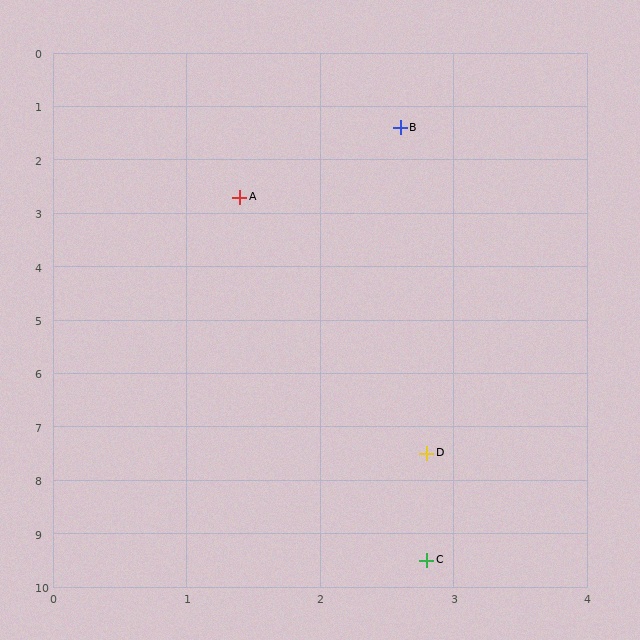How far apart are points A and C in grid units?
Points A and C are about 6.9 grid units apart.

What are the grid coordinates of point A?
Point A is at approximately (1.4, 2.7).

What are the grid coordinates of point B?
Point B is at approximately (2.6, 1.4).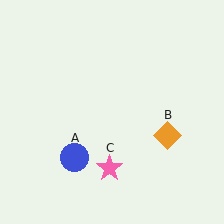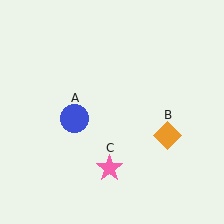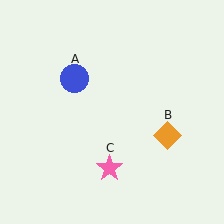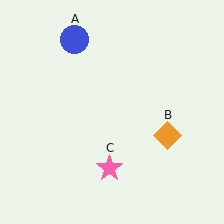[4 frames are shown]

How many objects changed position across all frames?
1 object changed position: blue circle (object A).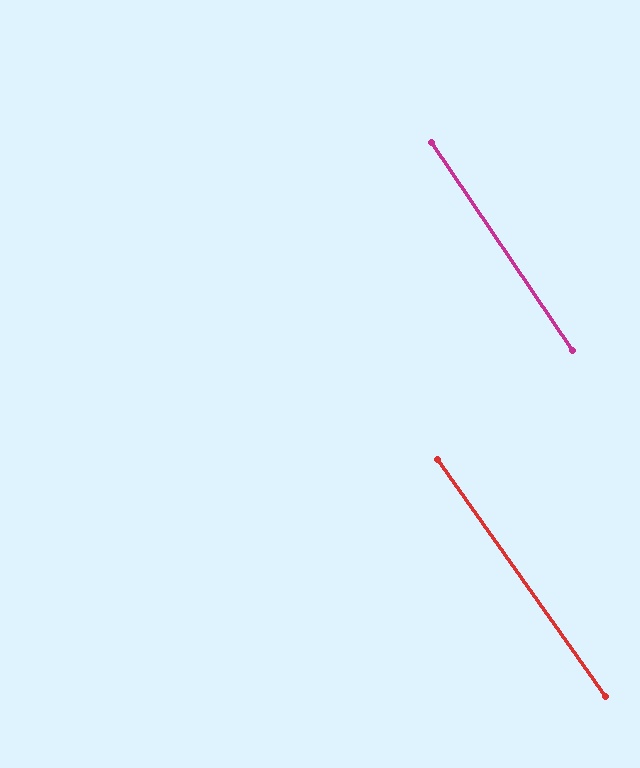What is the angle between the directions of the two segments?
Approximately 1 degree.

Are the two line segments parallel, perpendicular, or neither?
Parallel — their directions differ by only 1.2°.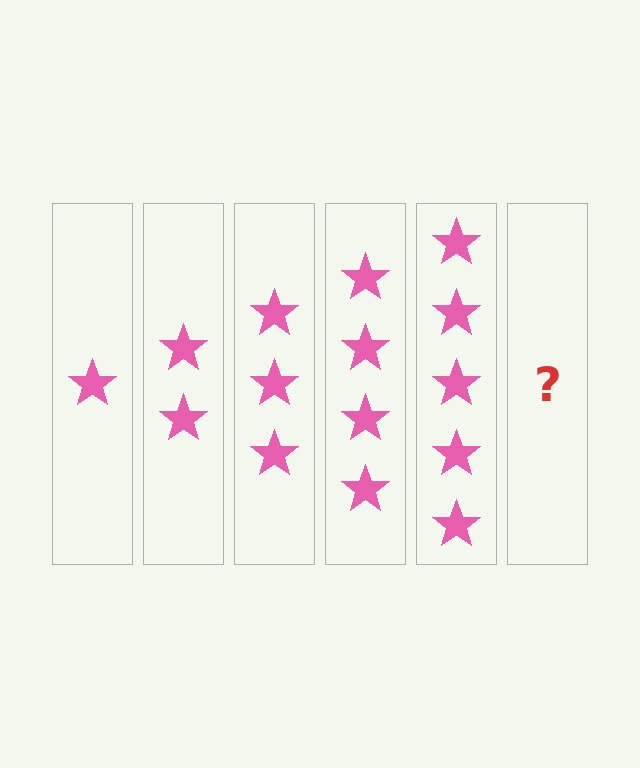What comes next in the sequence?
The next element should be 6 stars.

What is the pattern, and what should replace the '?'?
The pattern is that each step adds one more star. The '?' should be 6 stars.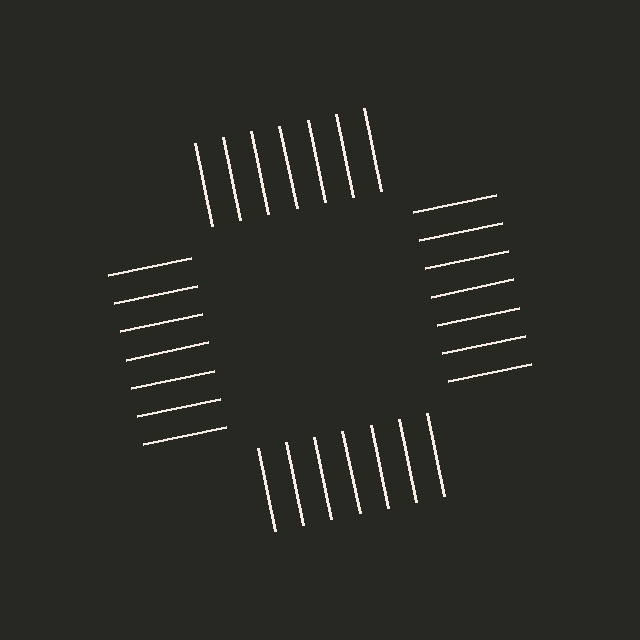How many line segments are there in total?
28 — 7 along each of the 4 edges.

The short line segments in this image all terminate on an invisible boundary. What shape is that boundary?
An illusory square — the line segments terminate on its edges but no continuous stroke is drawn.